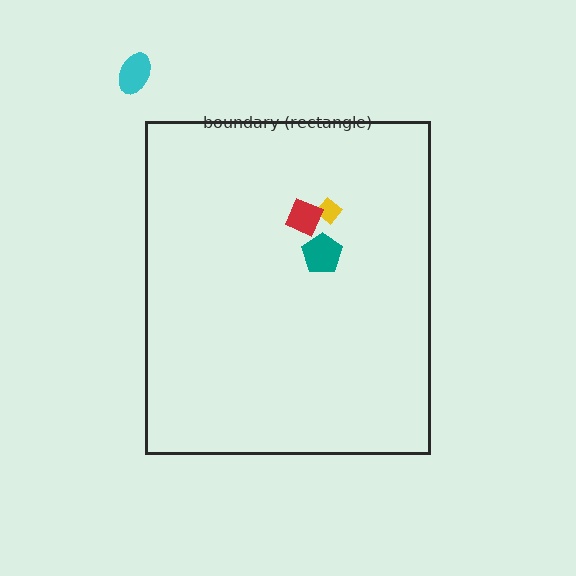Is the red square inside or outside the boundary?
Inside.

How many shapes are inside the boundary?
3 inside, 1 outside.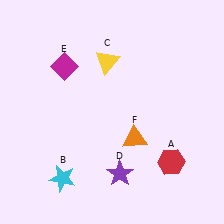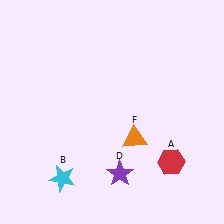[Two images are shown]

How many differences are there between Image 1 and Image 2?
There are 2 differences between the two images.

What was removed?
The magenta diamond (E), the yellow triangle (C) were removed in Image 2.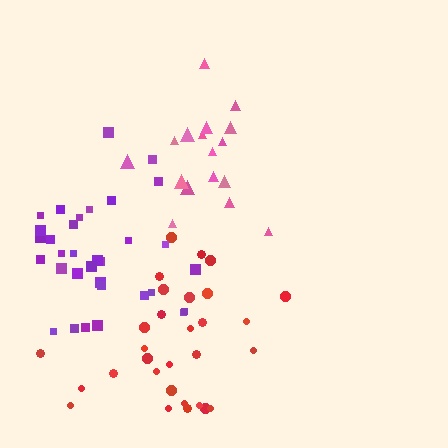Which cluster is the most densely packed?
Pink.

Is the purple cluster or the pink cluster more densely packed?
Pink.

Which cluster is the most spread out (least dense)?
Red.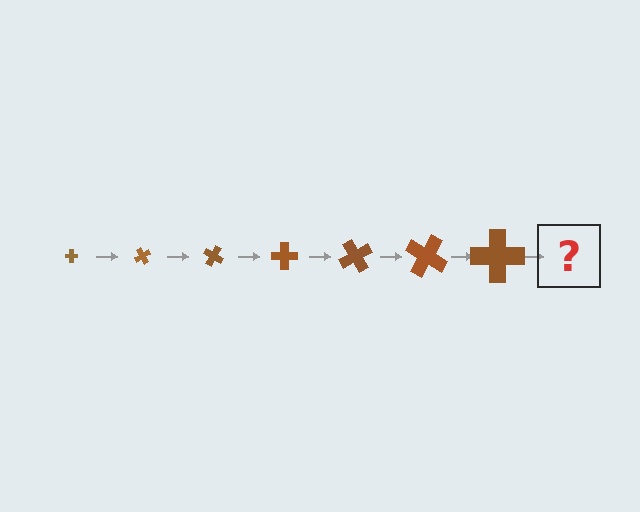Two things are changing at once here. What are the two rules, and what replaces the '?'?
The two rules are that the cross grows larger each step and it rotates 60 degrees each step. The '?' should be a cross, larger than the previous one and rotated 420 degrees from the start.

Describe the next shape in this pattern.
It should be a cross, larger than the previous one and rotated 420 degrees from the start.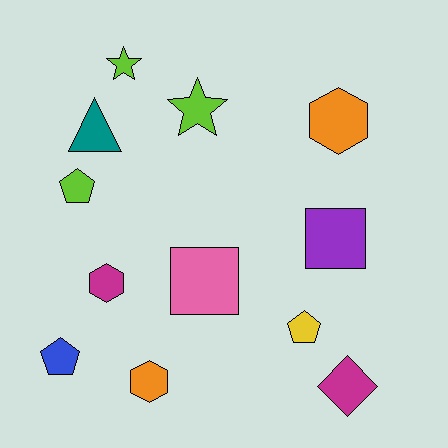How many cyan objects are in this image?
There are no cyan objects.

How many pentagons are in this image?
There are 3 pentagons.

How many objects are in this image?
There are 12 objects.